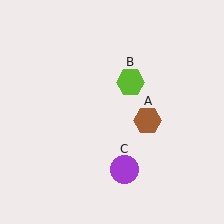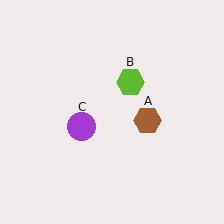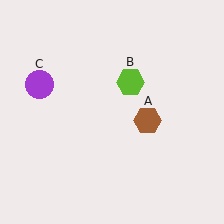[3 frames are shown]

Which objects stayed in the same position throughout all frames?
Brown hexagon (object A) and lime hexagon (object B) remained stationary.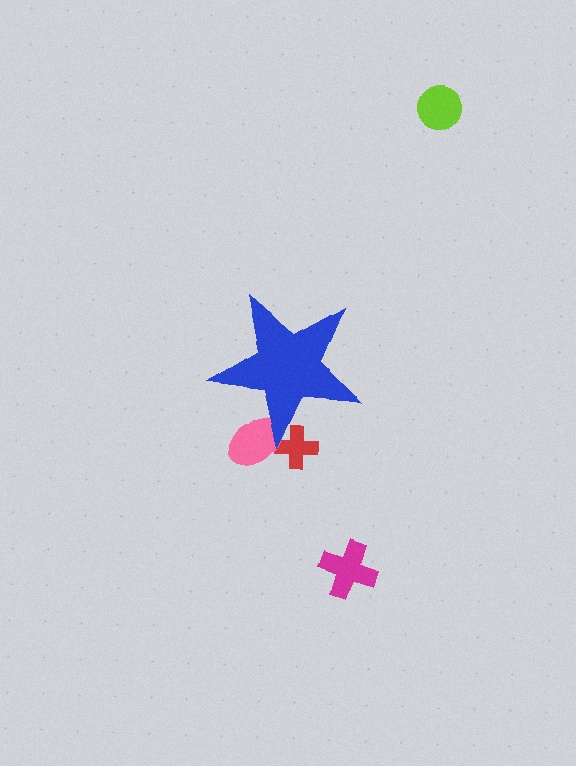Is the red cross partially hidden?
Yes, the red cross is partially hidden behind the blue star.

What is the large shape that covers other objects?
A blue star.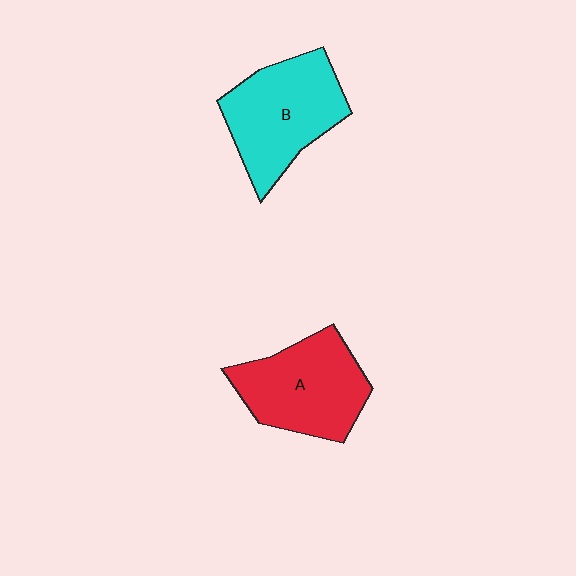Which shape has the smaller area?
Shape A (red).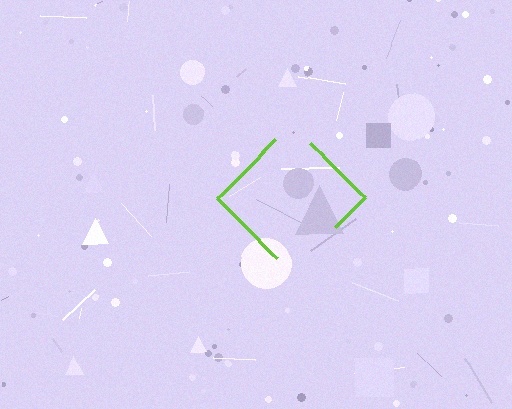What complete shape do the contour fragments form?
The contour fragments form a diamond.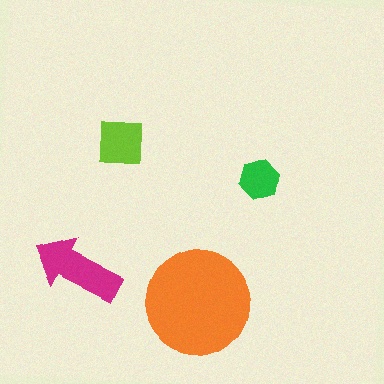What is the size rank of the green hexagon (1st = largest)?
4th.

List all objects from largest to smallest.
The orange circle, the magenta arrow, the lime square, the green hexagon.